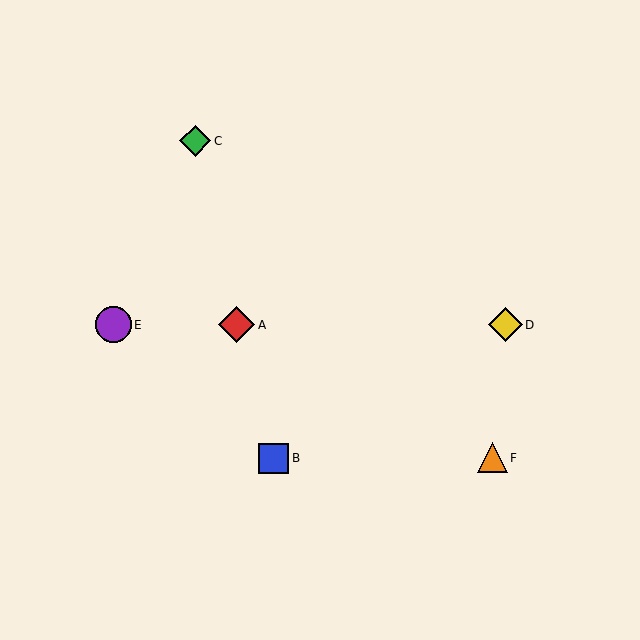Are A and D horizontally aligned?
Yes, both are at y≈325.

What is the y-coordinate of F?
Object F is at y≈458.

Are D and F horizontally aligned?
No, D is at y≈325 and F is at y≈458.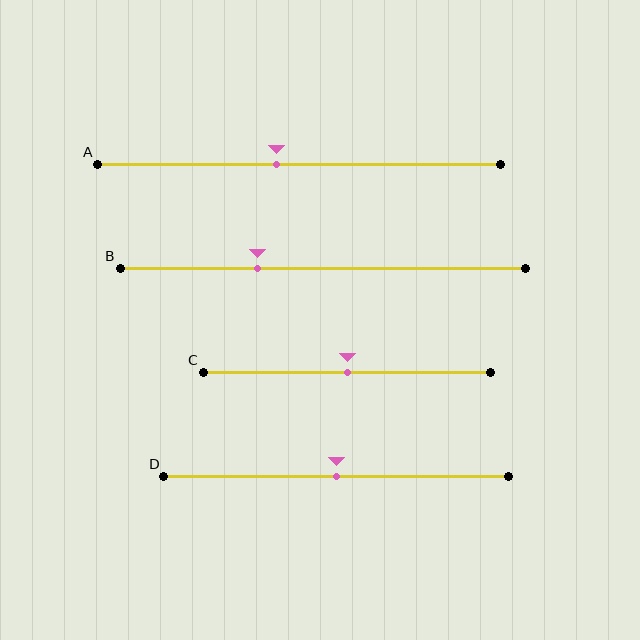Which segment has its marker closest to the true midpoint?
Segment C has its marker closest to the true midpoint.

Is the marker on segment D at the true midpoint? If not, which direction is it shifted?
Yes, the marker on segment D is at the true midpoint.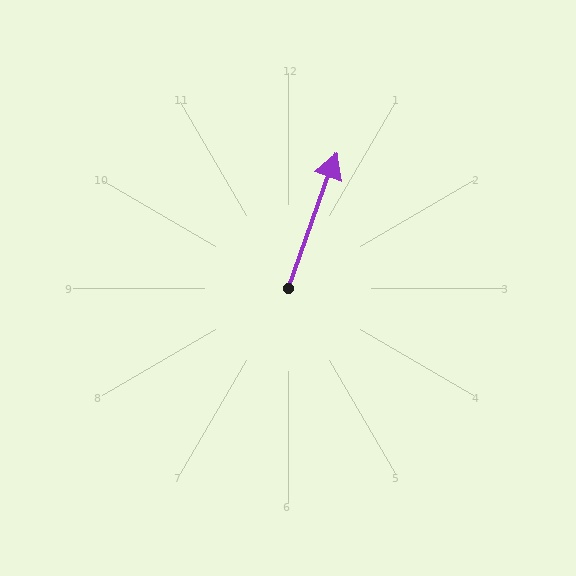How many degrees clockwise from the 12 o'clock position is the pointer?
Approximately 20 degrees.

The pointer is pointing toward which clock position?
Roughly 1 o'clock.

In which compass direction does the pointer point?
North.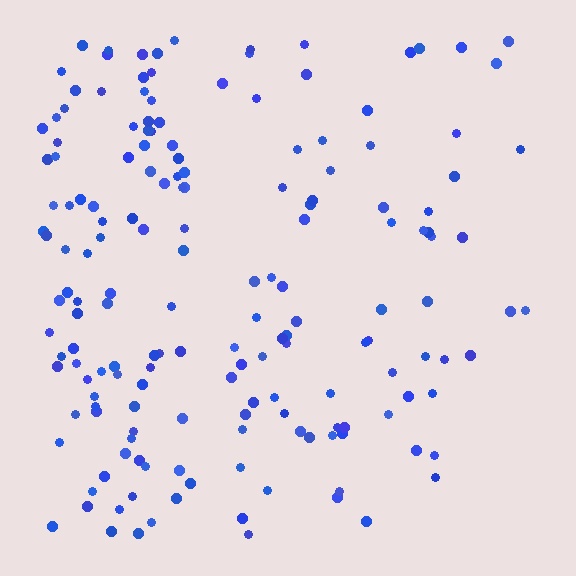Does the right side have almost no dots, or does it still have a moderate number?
Still a moderate number, just noticeably fewer than the left.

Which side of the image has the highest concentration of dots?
The left.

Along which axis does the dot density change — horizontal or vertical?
Horizontal.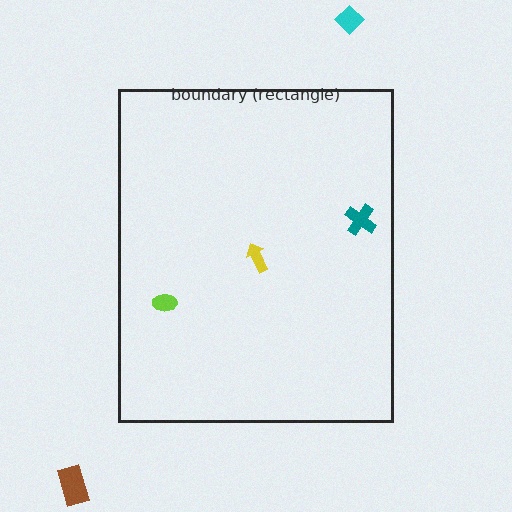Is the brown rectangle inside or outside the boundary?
Outside.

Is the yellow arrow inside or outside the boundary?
Inside.